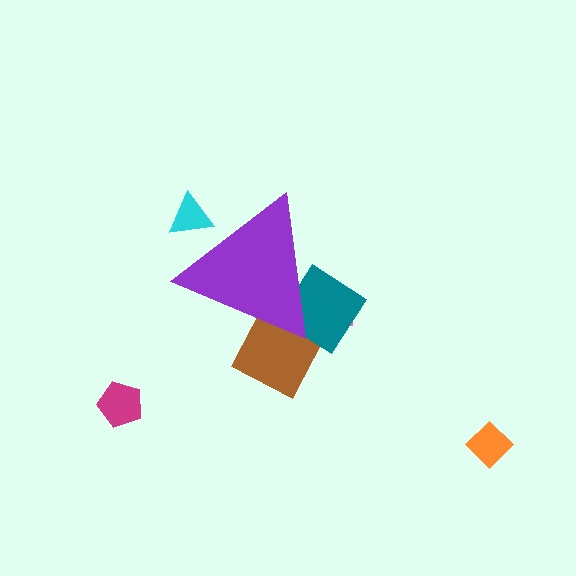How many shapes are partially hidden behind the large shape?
4 shapes are partially hidden.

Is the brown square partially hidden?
Yes, the brown square is partially hidden behind the purple triangle.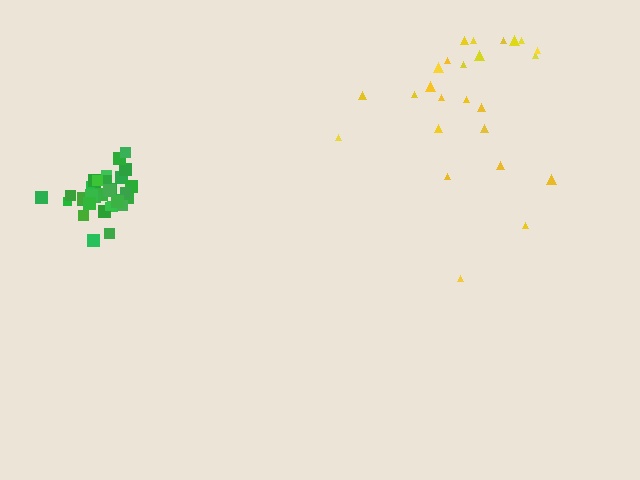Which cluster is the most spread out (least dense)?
Yellow.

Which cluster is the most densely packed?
Green.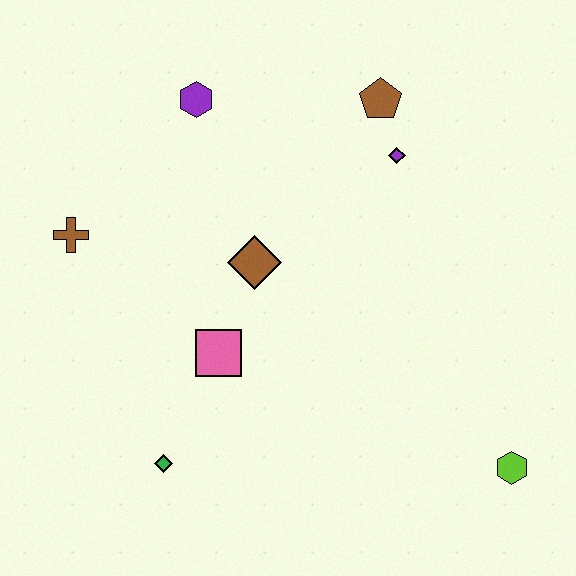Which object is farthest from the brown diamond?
The lime hexagon is farthest from the brown diamond.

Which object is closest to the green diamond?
The pink square is closest to the green diamond.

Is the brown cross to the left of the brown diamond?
Yes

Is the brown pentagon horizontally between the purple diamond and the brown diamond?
Yes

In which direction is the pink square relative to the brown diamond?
The pink square is below the brown diamond.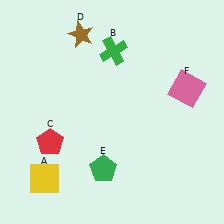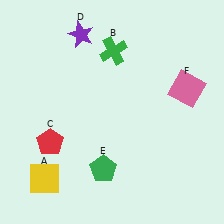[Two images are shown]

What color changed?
The star (D) changed from brown in Image 1 to purple in Image 2.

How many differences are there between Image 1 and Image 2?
There is 1 difference between the two images.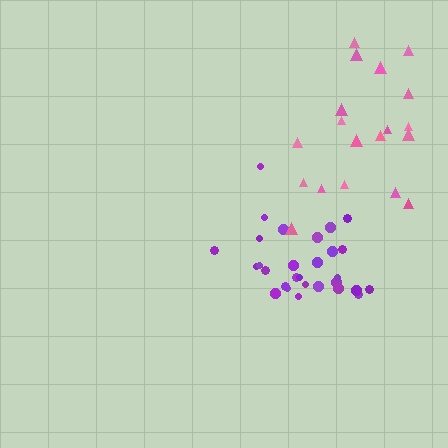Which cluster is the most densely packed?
Purple.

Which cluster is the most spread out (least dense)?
Pink.